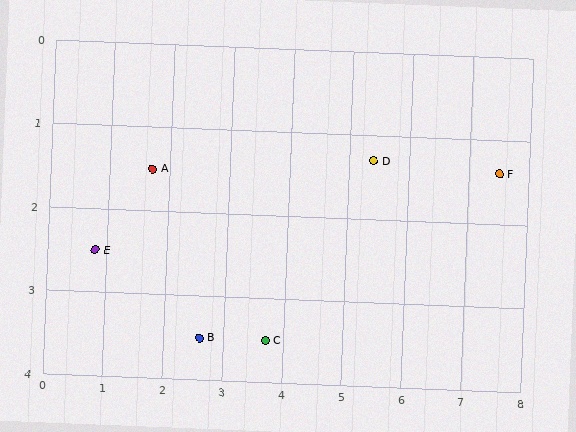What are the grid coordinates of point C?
Point C is at approximately (3.7, 3.5).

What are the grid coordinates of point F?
Point F is at approximately (7.5, 1.4).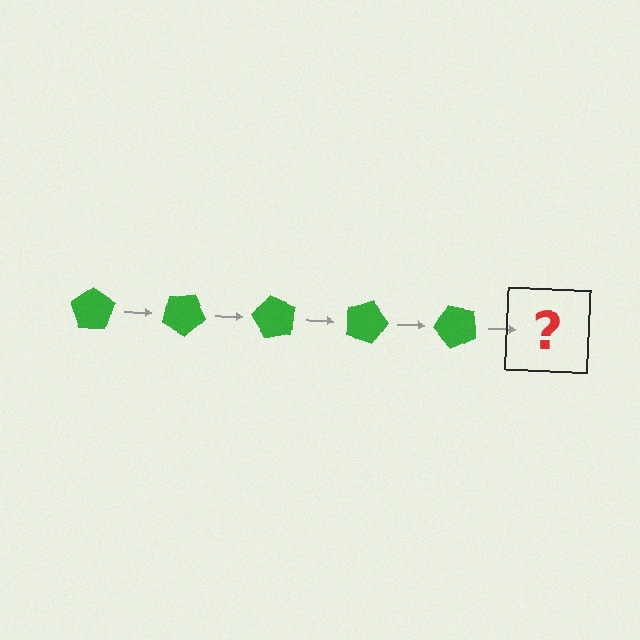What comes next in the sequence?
The next element should be a green pentagon rotated 150 degrees.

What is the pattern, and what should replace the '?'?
The pattern is that the pentagon rotates 30 degrees each step. The '?' should be a green pentagon rotated 150 degrees.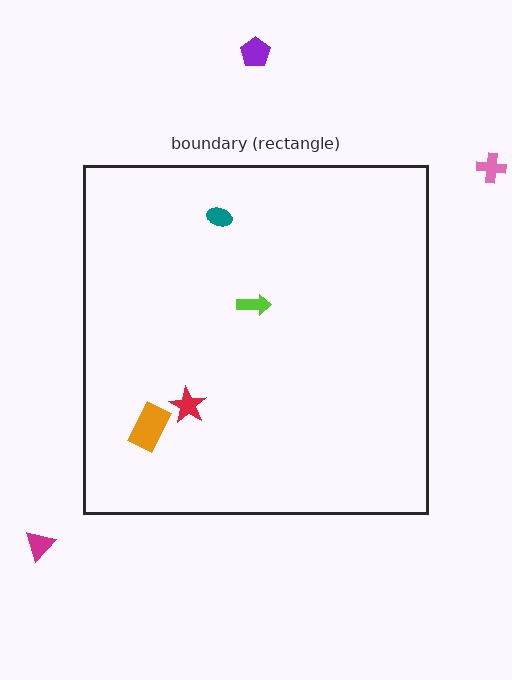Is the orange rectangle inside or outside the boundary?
Inside.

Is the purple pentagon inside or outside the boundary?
Outside.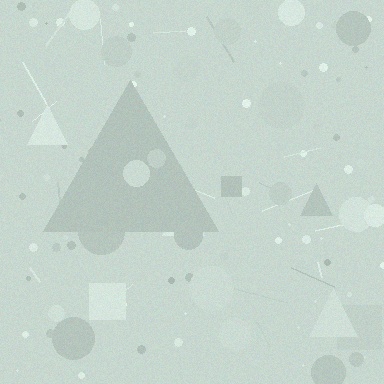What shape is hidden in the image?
A triangle is hidden in the image.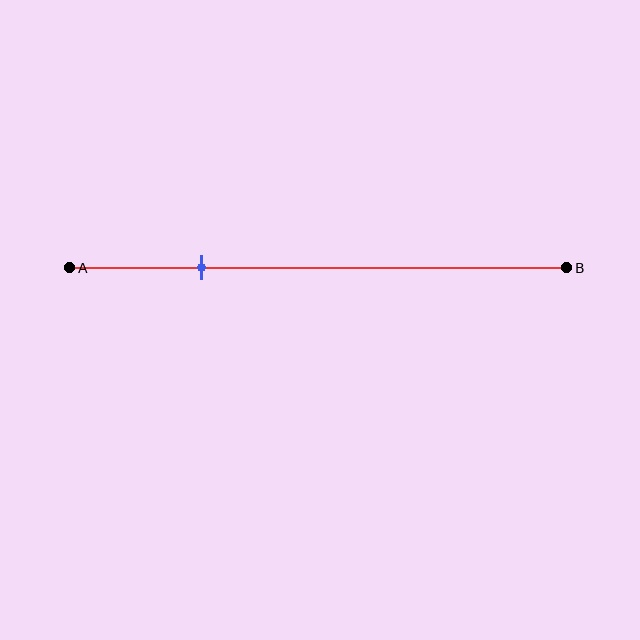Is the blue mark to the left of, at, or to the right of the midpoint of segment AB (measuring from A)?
The blue mark is to the left of the midpoint of segment AB.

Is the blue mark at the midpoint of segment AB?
No, the mark is at about 25% from A, not at the 50% midpoint.